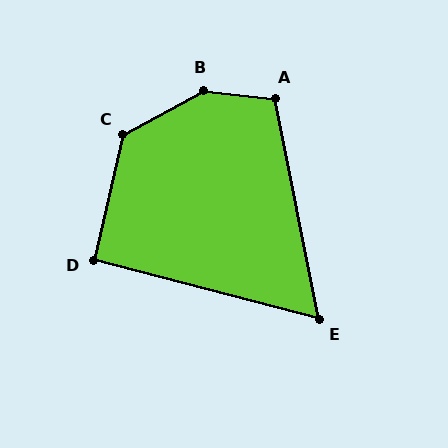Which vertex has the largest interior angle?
B, at approximately 145 degrees.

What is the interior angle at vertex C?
Approximately 132 degrees (obtuse).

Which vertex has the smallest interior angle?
E, at approximately 64 degrees.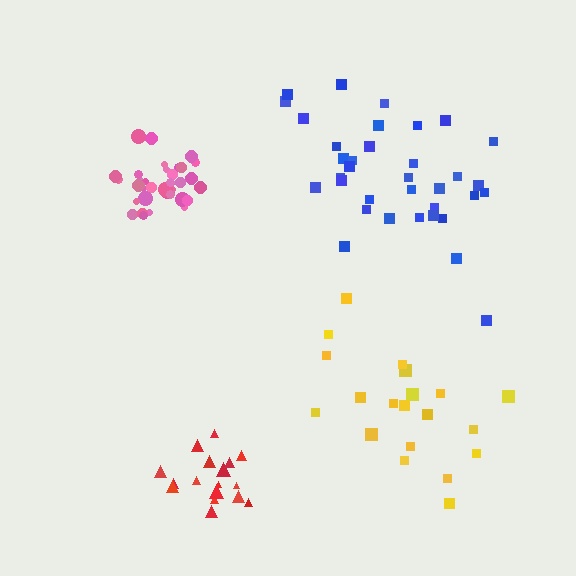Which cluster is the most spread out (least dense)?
Yellow.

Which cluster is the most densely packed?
Pink.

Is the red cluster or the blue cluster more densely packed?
Red.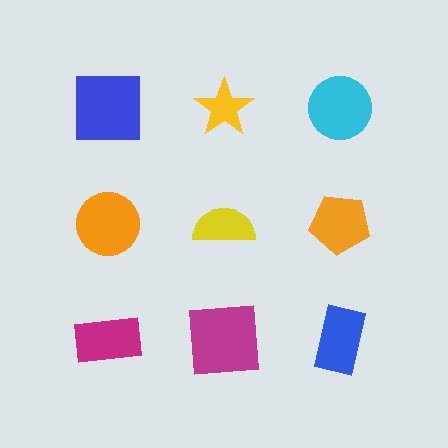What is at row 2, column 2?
A yellow semicircle.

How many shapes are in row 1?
3 shapes.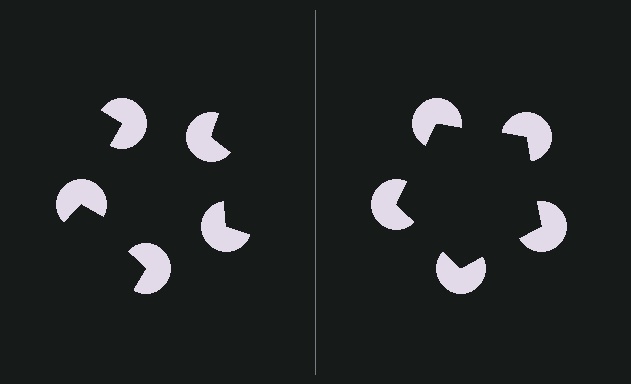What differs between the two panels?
The pac-man discs are positioned identically on both sides; only the wedge orientations differ. On the right they align to a pentagon; on the left they are misaligned.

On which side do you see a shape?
An illusory pentagon appears on the right side. On the left side the wedge cuts are rotated, so no coherent shape forms.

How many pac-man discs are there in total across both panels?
10 — 5 on each side.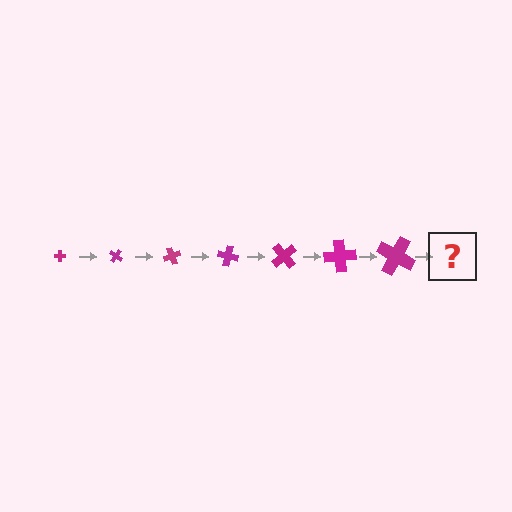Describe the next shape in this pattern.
It should be a cross, larger than the previous one and rotated 245 degrees from the start.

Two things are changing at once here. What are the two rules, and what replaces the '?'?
The two rules are that the cross grows larger each step and it rotates 35 degrees each step. The '?' should be a cross, larger than the previous one and rotated 245 degrees from the start.